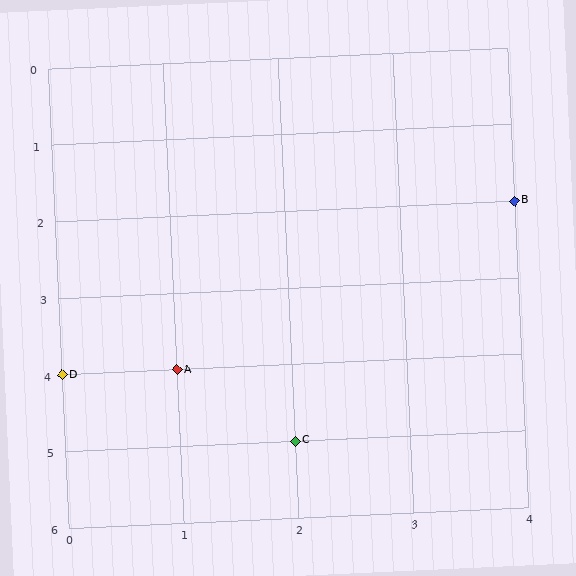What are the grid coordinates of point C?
Point C is at grid coordinates (2, 5).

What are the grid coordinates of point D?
Point D is at grid coordinates (0, 4).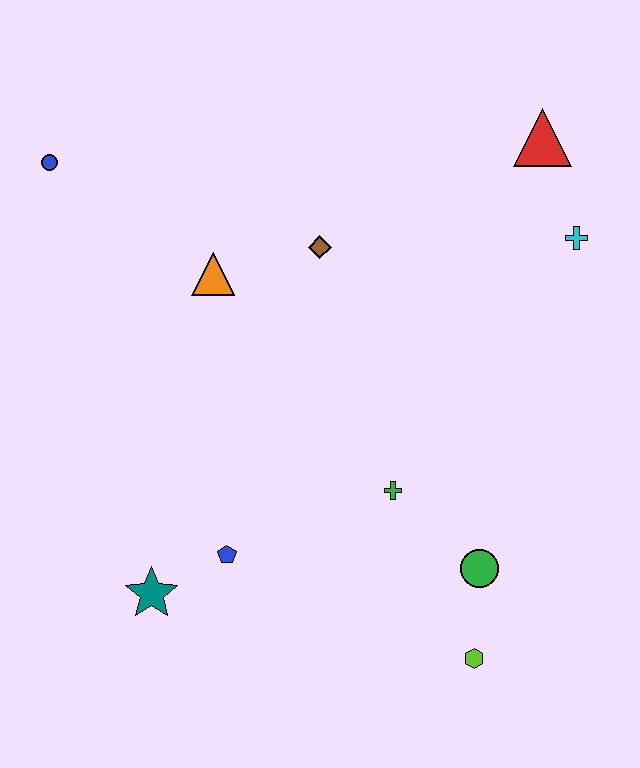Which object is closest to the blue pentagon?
The teal star is closest to the blue pentagon.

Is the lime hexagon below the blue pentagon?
Yes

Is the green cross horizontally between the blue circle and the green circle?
Yes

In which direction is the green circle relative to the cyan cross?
The green circle is below the cyan cross.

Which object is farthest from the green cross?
The blue circle is farthest from the green cross.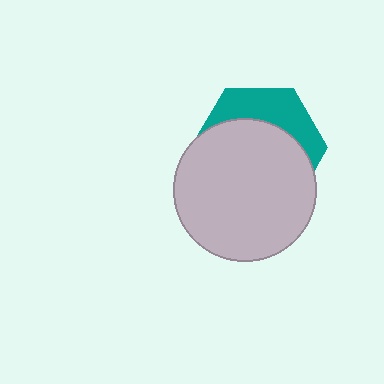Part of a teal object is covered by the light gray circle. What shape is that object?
It is a hexagon.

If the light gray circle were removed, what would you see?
You would see the complete teal hexagon.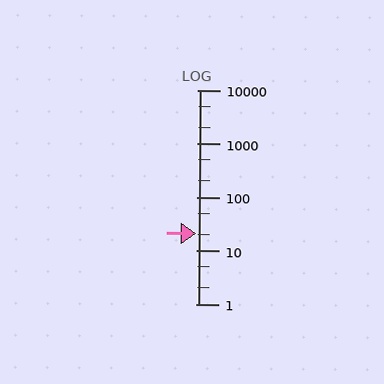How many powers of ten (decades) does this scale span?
The scale spans 4 decades, from 1 to 10000.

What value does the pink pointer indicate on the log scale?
The pointer indicates approximately 21.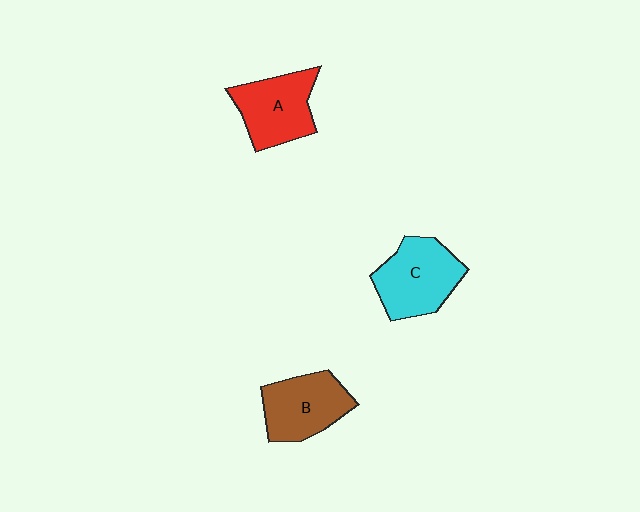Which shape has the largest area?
Shape C (cyan).